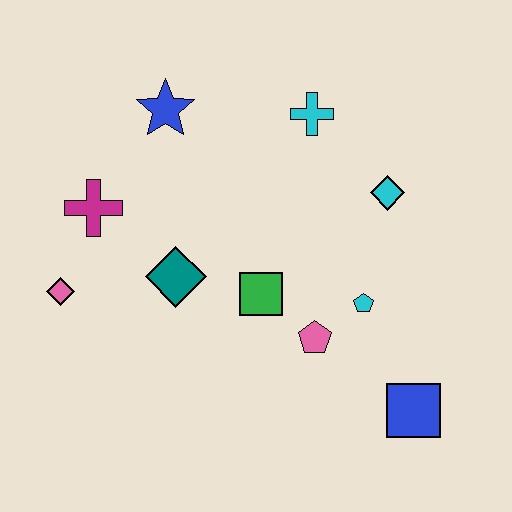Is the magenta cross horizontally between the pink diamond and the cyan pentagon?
Yes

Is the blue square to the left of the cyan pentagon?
No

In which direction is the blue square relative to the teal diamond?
The blue square is to the right of the teal diamond.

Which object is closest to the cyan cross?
The cyan diamond is closest to the cyan cross.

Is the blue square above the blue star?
No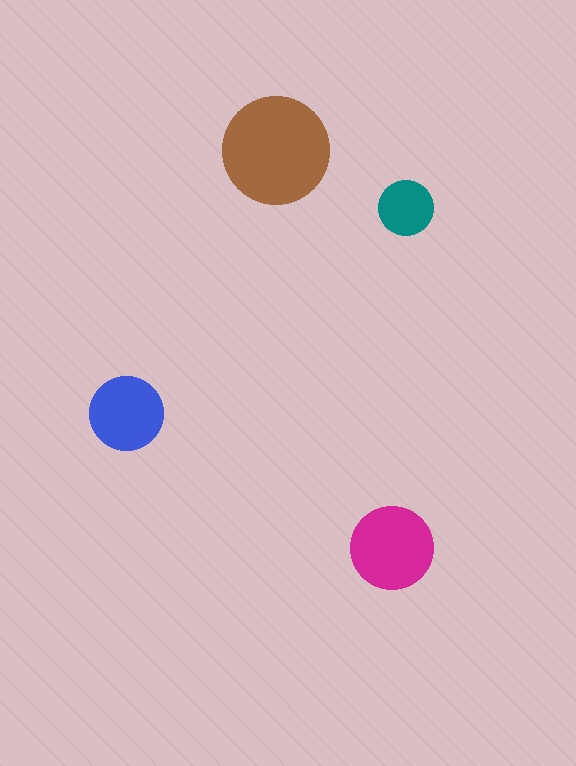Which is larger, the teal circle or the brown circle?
The brown one.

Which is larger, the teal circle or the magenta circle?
The magenta one.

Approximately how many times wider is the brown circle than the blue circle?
About 1.5 times wider.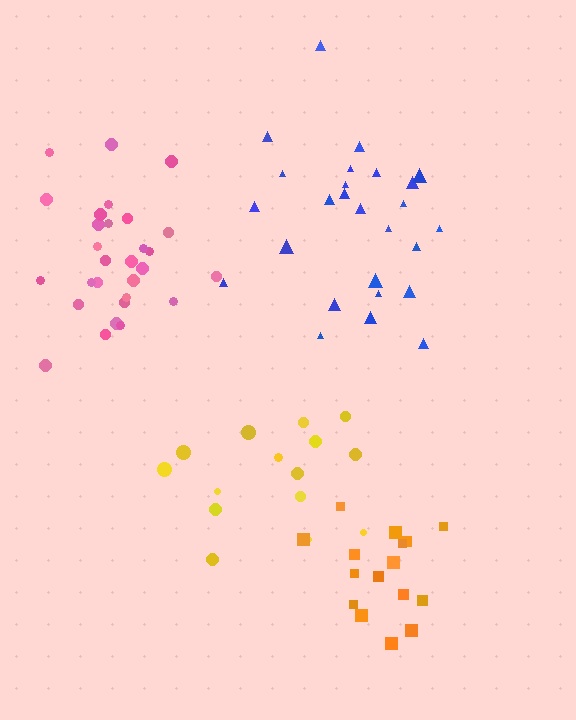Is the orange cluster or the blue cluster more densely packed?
Blue.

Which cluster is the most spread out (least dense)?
Yellow.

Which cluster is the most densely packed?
Pink.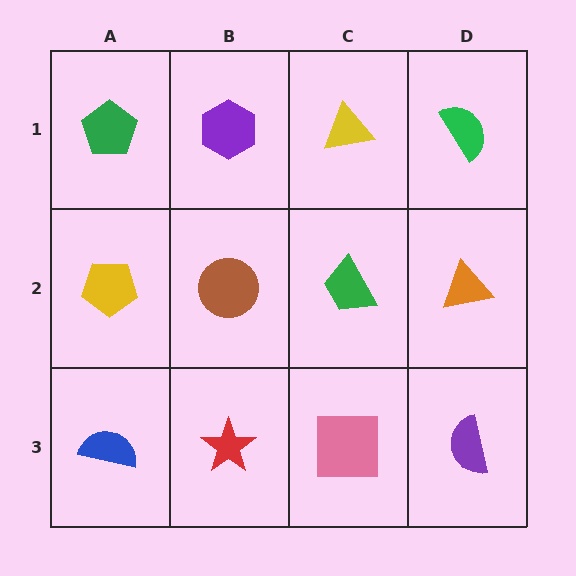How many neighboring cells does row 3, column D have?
2.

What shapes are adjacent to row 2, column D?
A green semicircle (row 1, column D), a purple semicircle (row 3, column D), a green trapezoid (row 2, column C).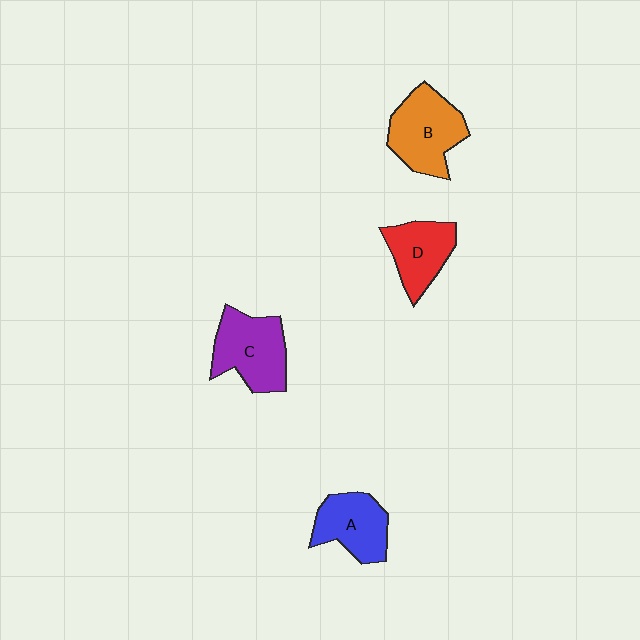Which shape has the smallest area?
Shape D (red).